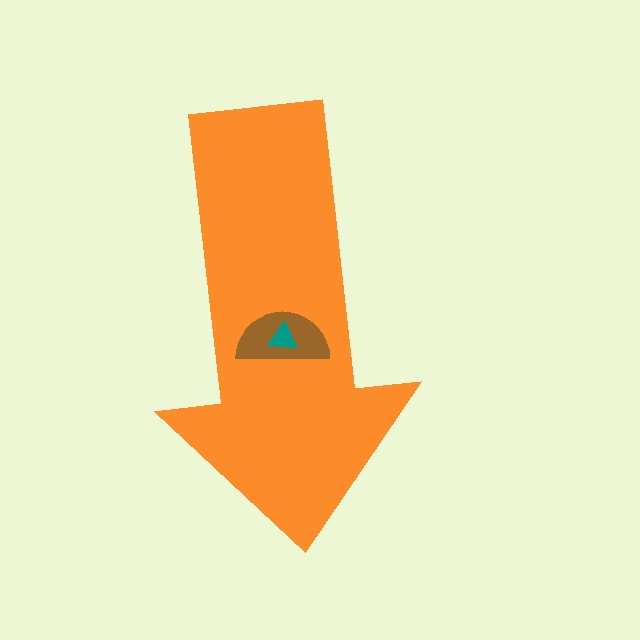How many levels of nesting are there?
3.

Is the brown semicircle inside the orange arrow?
Yes.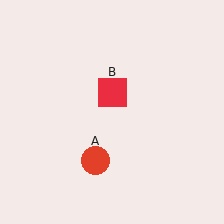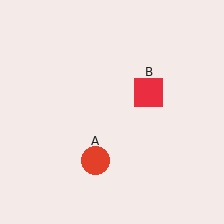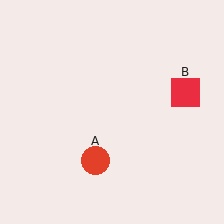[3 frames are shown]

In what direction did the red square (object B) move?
The red square (object B) moved right.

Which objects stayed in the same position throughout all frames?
Red circle (object A) remained stationary.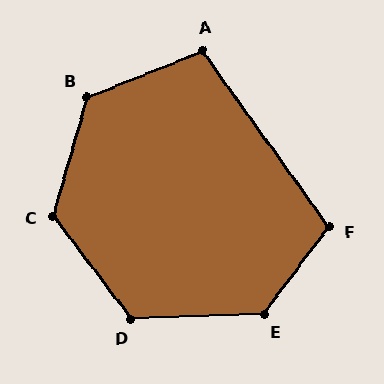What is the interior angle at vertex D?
Approximately 124 degrees (obtuse).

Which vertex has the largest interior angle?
E, at approximately 129 degrees.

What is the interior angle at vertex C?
Approximately 127 degrees (obtuse).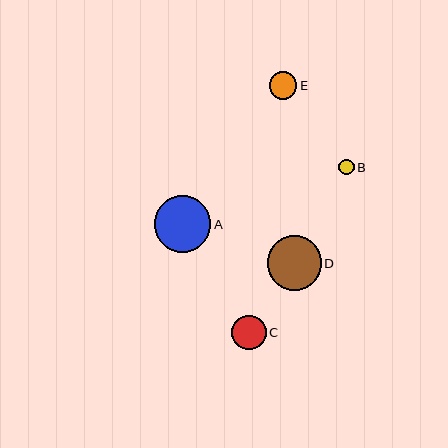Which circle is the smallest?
Circle B is the smallest with a size of approximately 15 pixels.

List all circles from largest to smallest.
From largest to smallest: A, D, C, E, B.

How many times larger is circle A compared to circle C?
Circle A is approximately 1.6 times the size of circle C.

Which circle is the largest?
Circle A is the largest with a size of approximately 56 pixels.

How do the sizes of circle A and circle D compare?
Circle A and circle D are approximately the same size.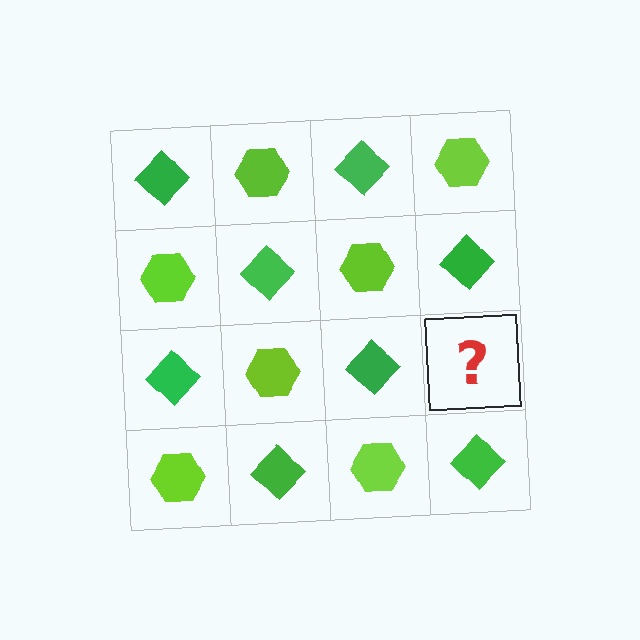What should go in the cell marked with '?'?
The missing cell should contain a lime hexagon.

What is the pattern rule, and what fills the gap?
The rule is that it alternates green diamond and lime hexagon in a checkerboard pattern. The gap should be filled with a lime hexagon.